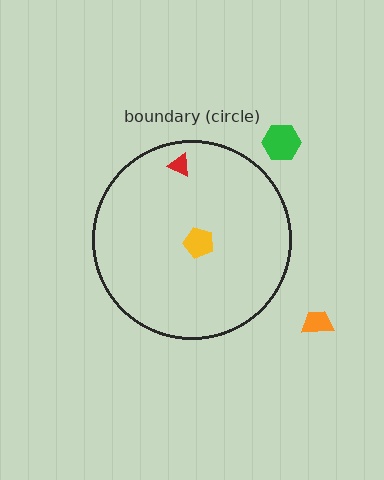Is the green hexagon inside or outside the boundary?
Outside.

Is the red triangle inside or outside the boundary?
Inside.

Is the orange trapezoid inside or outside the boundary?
Outside.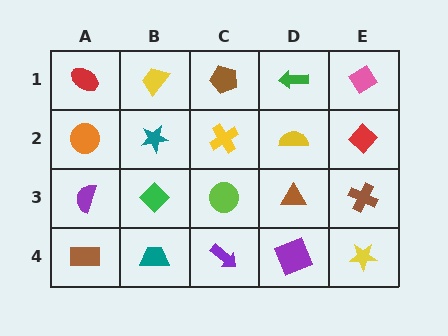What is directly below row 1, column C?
A yellow cross.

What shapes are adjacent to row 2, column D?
A green arrow (row 1, column D), a brown triangle (row 3, column D), a yellow cross (row 2, column C), a red diamond (row 2, column E).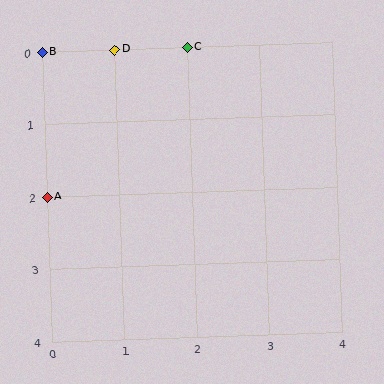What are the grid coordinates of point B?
Point B is at grid coordinates (0, 0).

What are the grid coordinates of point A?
Point A is at grid coordinates (0, 2).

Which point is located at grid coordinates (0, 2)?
Point A is at (0, 2).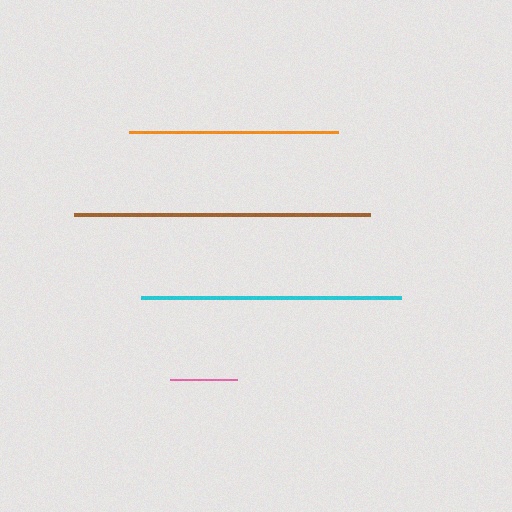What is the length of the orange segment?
The orange segment is approximately 209 pixels long.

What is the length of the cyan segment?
The cyan segment is approximately 260 pixels long.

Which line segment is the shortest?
The pink line is the shortest at approximately 68 pixels.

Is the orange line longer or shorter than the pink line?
The orange line is longer than the pink line.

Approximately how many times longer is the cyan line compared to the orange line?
The cyan line is approximately 1.2 times the length of the orange line.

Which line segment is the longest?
The brown line is the longest at approximately 296 pixels.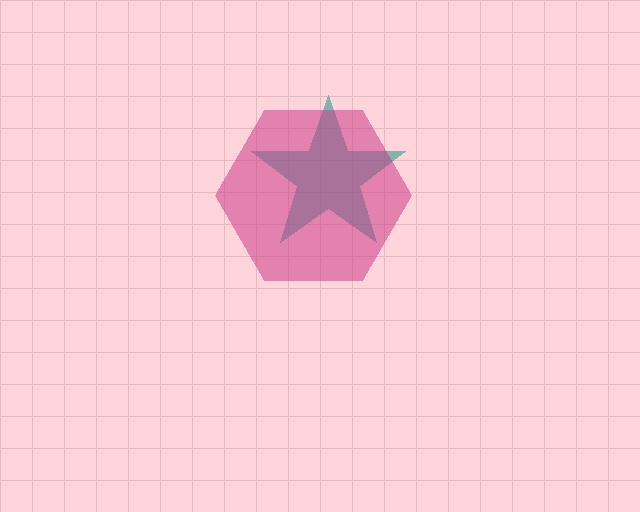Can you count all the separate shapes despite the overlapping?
Yes, there are 2 separate shapes.